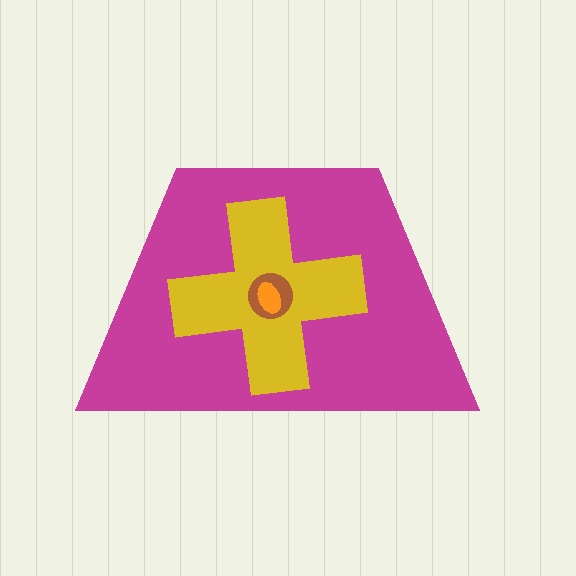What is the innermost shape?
The orange ellipse.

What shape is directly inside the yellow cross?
The brown circle.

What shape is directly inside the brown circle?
The orange ellipse.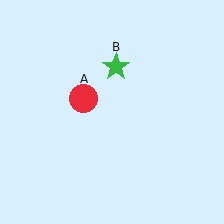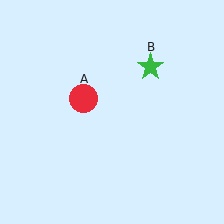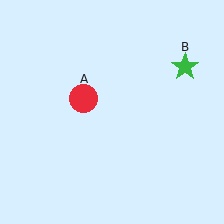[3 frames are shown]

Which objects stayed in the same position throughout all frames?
Red circle (object A) remained stationary.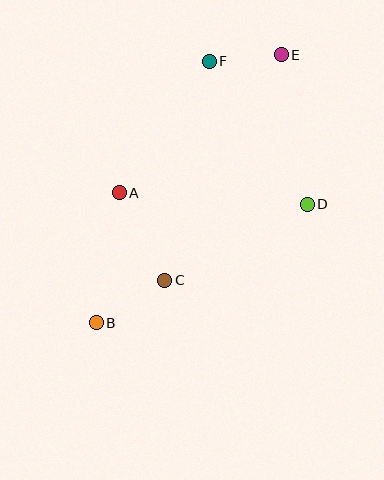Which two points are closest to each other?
Points E and F are closest to each other.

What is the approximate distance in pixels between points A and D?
The distance between A and D is approximately 189 pixels.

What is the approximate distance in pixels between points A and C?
The distance between A and C is approximately 99 pixels.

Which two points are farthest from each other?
Points B and E are farthest from each other.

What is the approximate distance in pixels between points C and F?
The distance between C and F is approximately 223 pixels.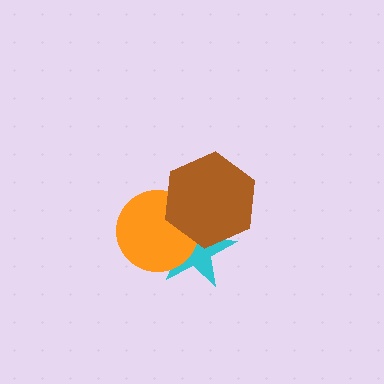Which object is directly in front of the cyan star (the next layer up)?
The orange circle is directly in front of the cyan star.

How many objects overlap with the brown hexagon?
2 objects overlap with the brown hexagon.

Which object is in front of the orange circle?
The brown hexagon is in front of the orange circle.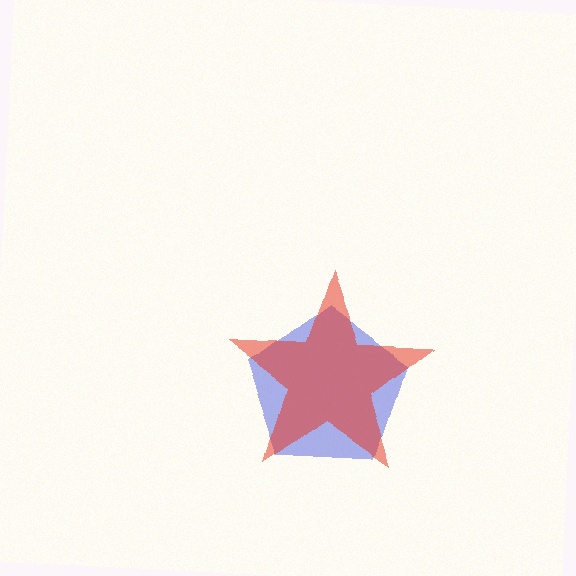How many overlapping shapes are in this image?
There are 2 overlapping shapes in the image.